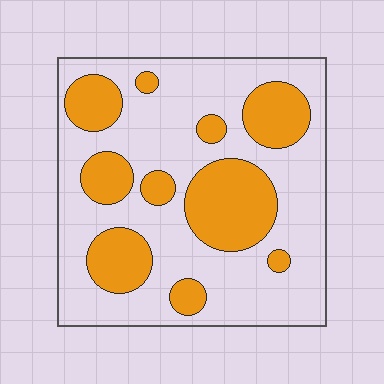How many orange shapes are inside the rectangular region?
10.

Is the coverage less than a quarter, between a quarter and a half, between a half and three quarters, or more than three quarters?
Between a quarter and a half.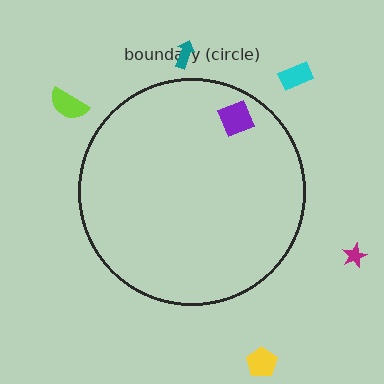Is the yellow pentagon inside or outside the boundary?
Outside.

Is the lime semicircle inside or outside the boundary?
Outside.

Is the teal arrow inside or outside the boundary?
Outside.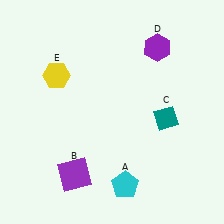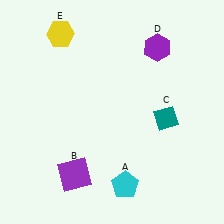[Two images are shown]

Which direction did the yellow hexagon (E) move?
The yellow hexagon (E) moved up.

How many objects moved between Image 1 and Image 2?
1 object moved between the two images.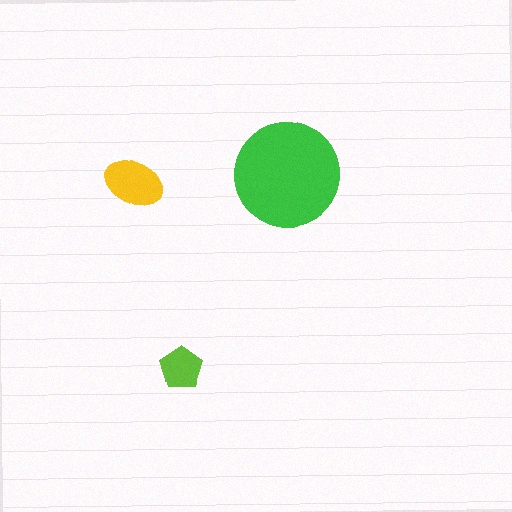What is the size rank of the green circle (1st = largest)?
1st.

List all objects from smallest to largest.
The lime pentagon, the yellow ellipse, the green circle.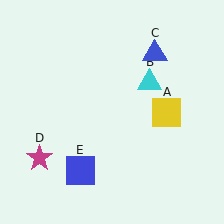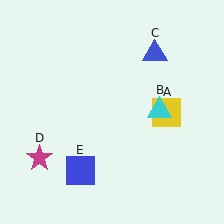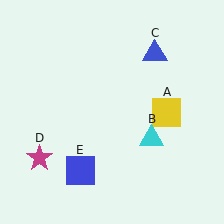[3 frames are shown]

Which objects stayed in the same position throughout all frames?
Yellow square (object A) and blue triangle (object C) and magenta star (object D) and blue square (object E) remained stationary.